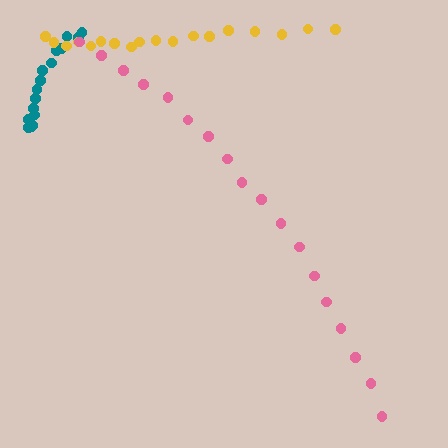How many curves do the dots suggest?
There are 3 distinct paths.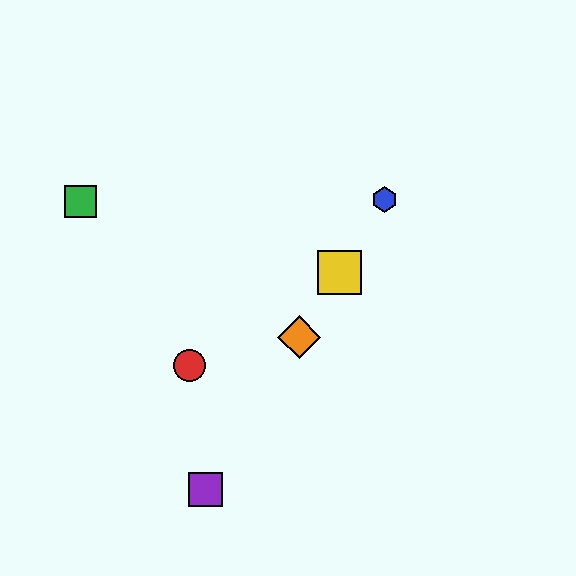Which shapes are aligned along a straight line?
The blue hexagon, the yellow square, the purple square, the orange diamond are aligned along a straight line.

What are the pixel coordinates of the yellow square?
The yellow square is at (339, 273).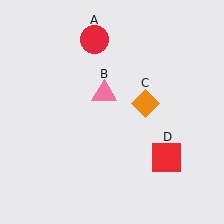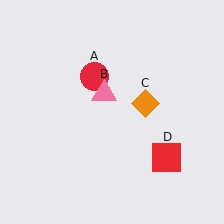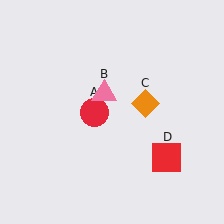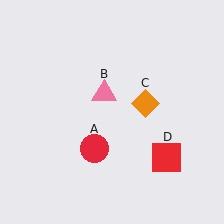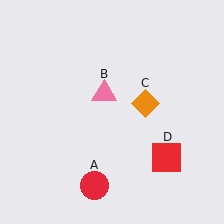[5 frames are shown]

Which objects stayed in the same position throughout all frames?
Pink triangle (object B) and orange diamond (object C) and red square (object D) remained stationary.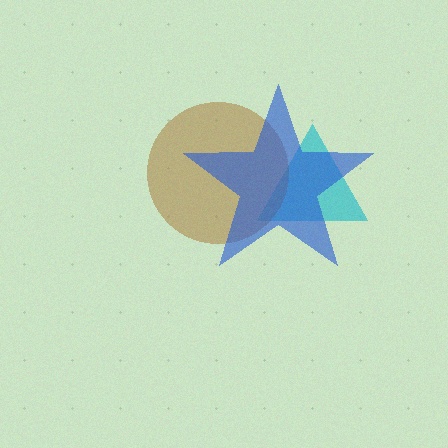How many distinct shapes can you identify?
There are 3 distinct shapes: a cyan triangle, a brown circle, a blue star.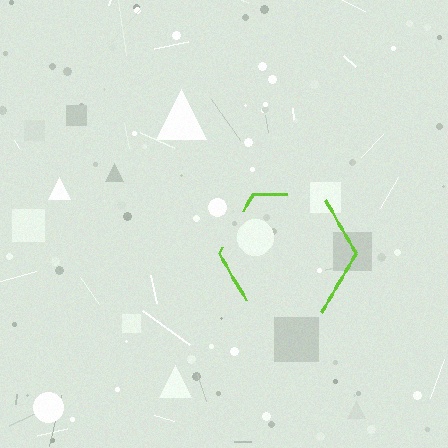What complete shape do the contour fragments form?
The contour fragments form a hexagon.